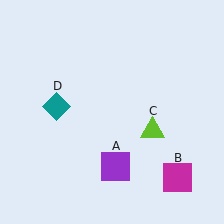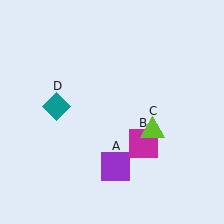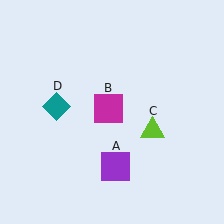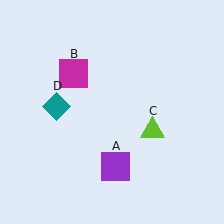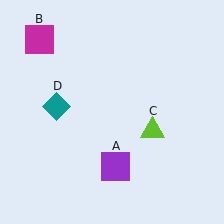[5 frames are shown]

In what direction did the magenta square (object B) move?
The magenta square (object B) moved up and to the left.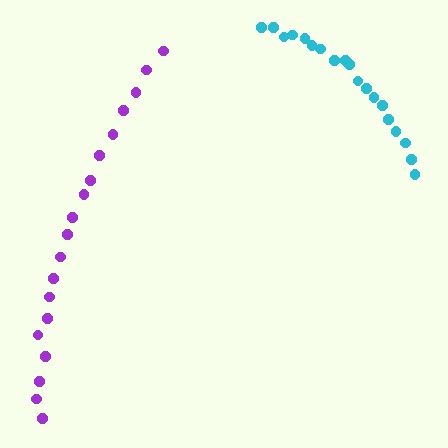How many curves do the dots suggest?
There are 2 distinct paths.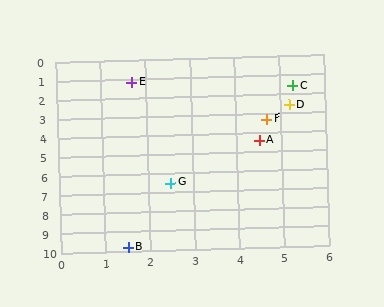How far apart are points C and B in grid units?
Points C and B are about 9.0 grid units apart.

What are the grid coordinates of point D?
Point D is at approximately (5.2, 2.6).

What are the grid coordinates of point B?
Point B is at approximately (1.5, 9.8).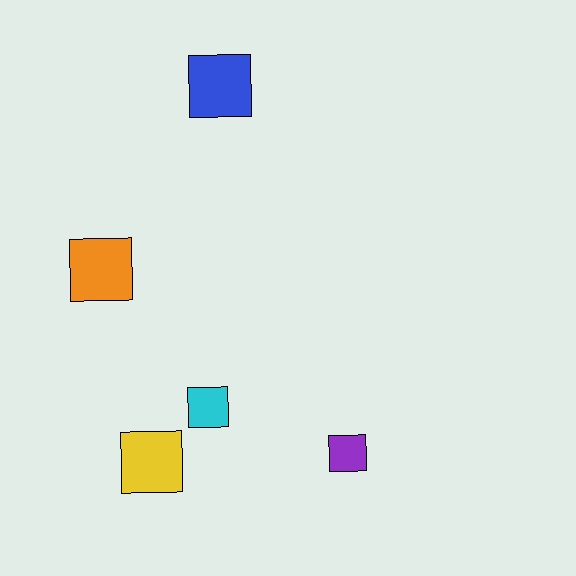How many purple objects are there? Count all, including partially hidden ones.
There is 1 purple object.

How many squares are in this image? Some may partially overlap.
There are 5 squares.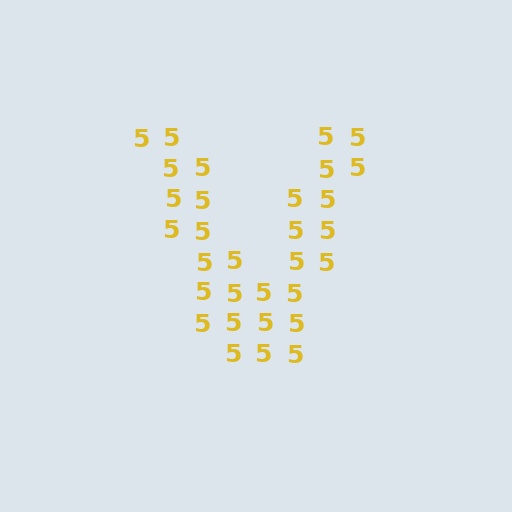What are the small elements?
The small elements are digit 5's.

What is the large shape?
The large shape is the letter V.